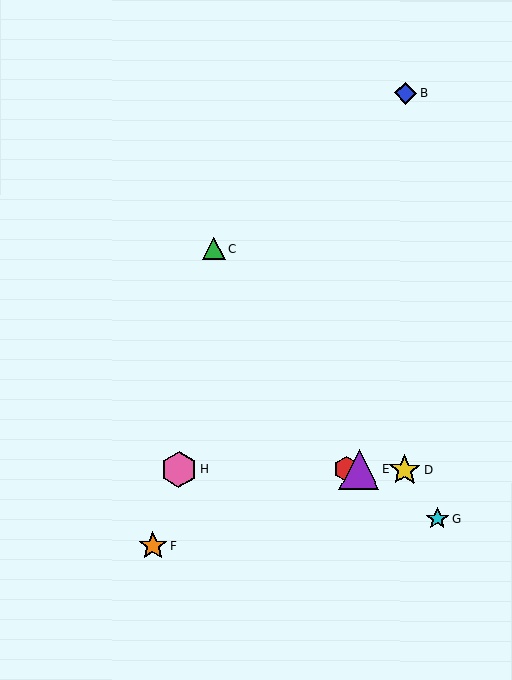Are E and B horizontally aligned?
No, E is at y≈470 and B is at y≈93.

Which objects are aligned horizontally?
Objects A, D, E, H are aligned horizontally.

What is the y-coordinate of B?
Object B is at y≈93.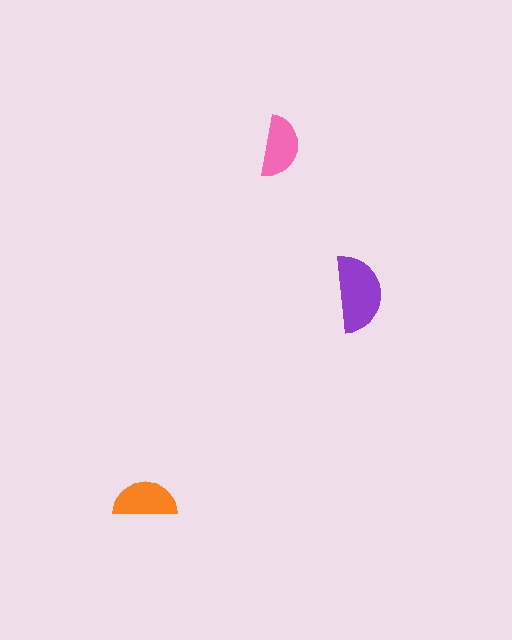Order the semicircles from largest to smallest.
the purple one, the orange one, the pink one.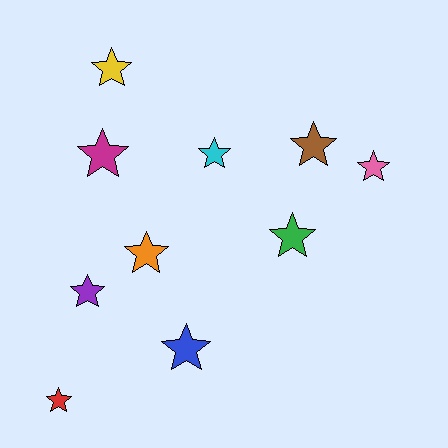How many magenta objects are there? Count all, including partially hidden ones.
There is 1 magenta object.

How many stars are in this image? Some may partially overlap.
There are 10 stars.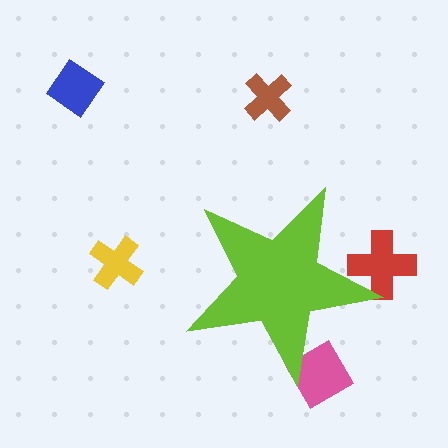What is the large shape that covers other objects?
A lime star.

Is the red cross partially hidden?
Yes, the red cross is partially hidden behind the lime star.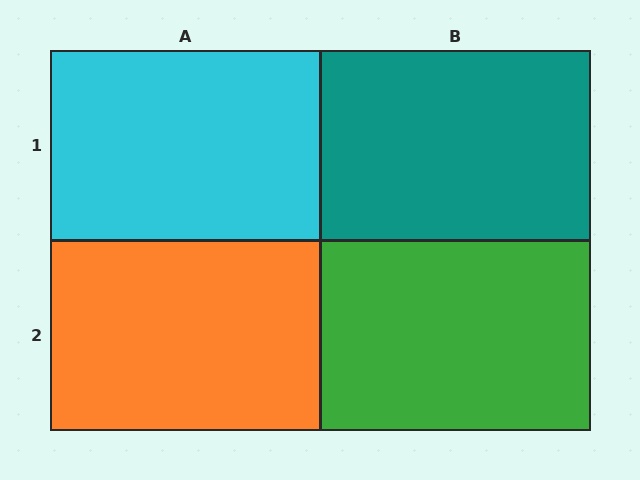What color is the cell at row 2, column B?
Green.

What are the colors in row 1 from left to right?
Cyan, teal.